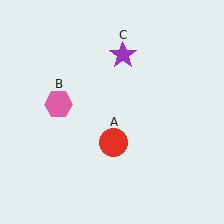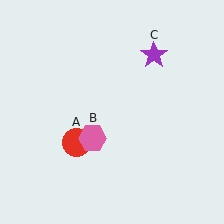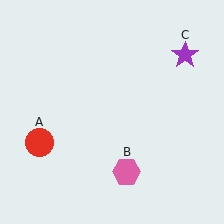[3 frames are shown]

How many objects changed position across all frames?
3 objects changed position: red circle (object A), pink hexagon (object B), purple star (object C).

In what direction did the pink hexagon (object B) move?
The pink hexagon (object B) moved down and to the right.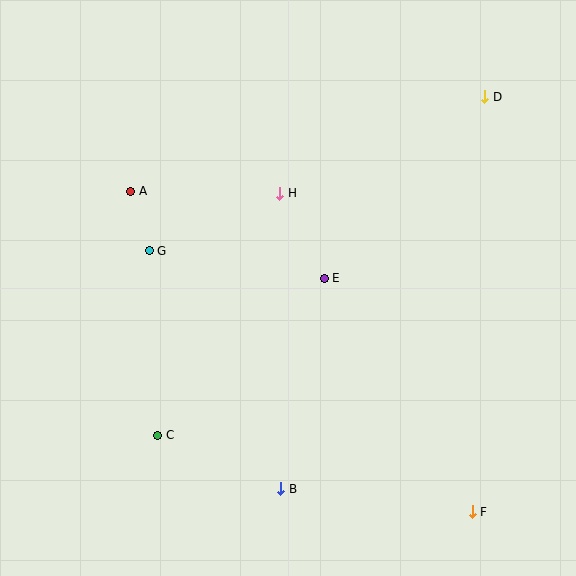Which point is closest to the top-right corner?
Point D is closest to the top-right corner.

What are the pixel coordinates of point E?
Point E is at (324, 278).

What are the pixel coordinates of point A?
Point A is at (131, 191).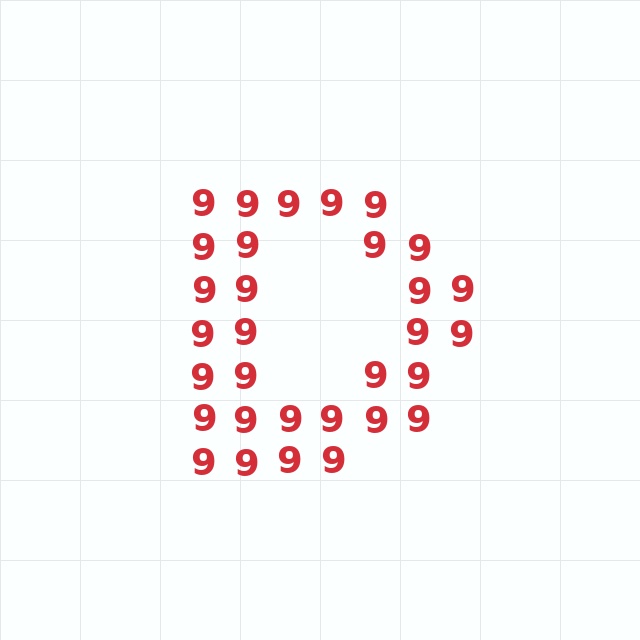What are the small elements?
The small elements are digit 9's.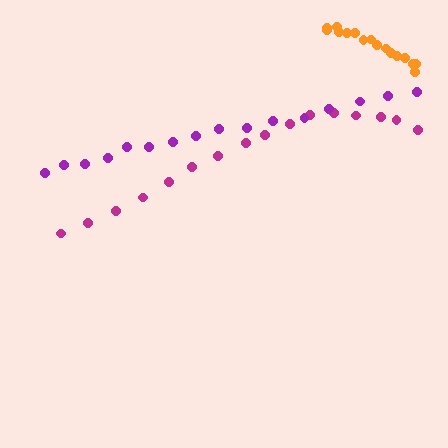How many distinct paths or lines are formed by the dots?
There are 3 distinct paths.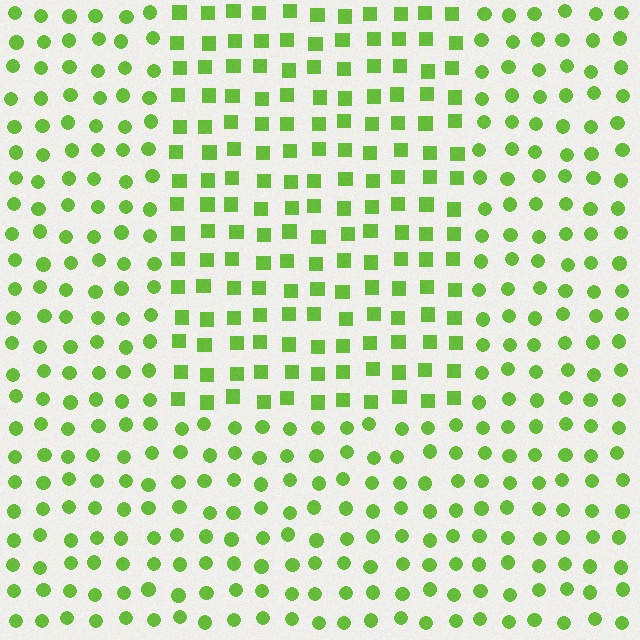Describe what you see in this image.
The image is filled with small lime elements arranged in a uniform grid. A rectangle-shaped region contains squares, while the surrounding area contains circles. The boundary is defined purely by the change in element shape.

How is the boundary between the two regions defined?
The boundary is defined by a change in element shape: squares inside vs. circles outside. All elements share the same color and spacing.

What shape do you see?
I see a rectangle.